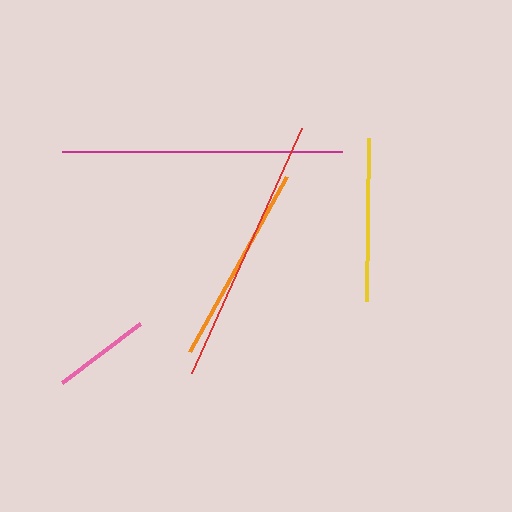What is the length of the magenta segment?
The magenta segment is approximately 280 pixels long.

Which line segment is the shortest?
The pink line is the shortest at approximately 98 pixels.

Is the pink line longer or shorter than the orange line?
The orange line is longer than the pink line.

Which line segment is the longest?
The magenta line is the longest at approximately 280 pixels.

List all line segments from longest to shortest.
From longest to shortest: magenta, red, orange, yellow, pink.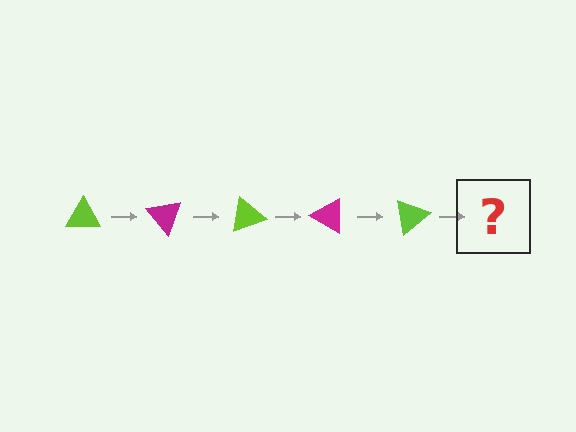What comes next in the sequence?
The next element should be a magenta triangle, rotated 250 degrees from the start.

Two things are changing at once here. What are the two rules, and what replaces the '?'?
The two rules are that it rotates 50 degrees each step and the color cycles through lime and magenta. The '?' should be a magenta triangle, rotated 250 degrees from the start.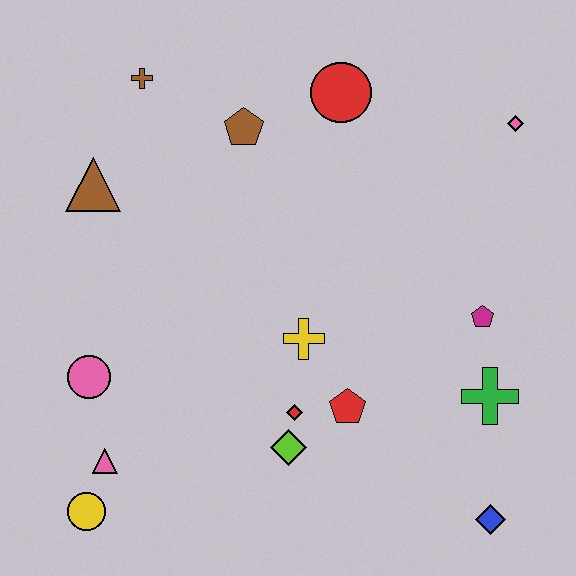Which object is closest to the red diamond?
The lime diamond is closest to the red diamond.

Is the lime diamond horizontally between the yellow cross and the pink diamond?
No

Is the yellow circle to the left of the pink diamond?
Yes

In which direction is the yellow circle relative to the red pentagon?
The yellow circle is to the left of the red pentagon.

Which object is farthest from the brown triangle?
The blue diamond is farthest from the brown triangle.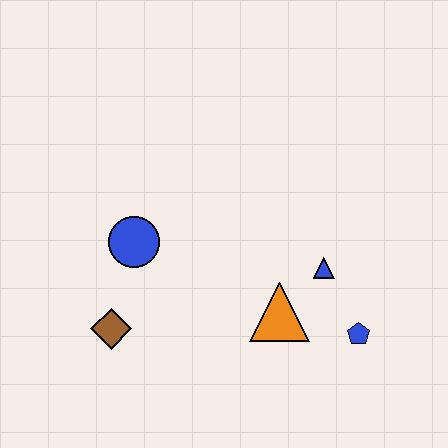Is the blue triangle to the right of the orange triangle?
Yes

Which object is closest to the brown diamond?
The blue circle is closest to the brown diamond.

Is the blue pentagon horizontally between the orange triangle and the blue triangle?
No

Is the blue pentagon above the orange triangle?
No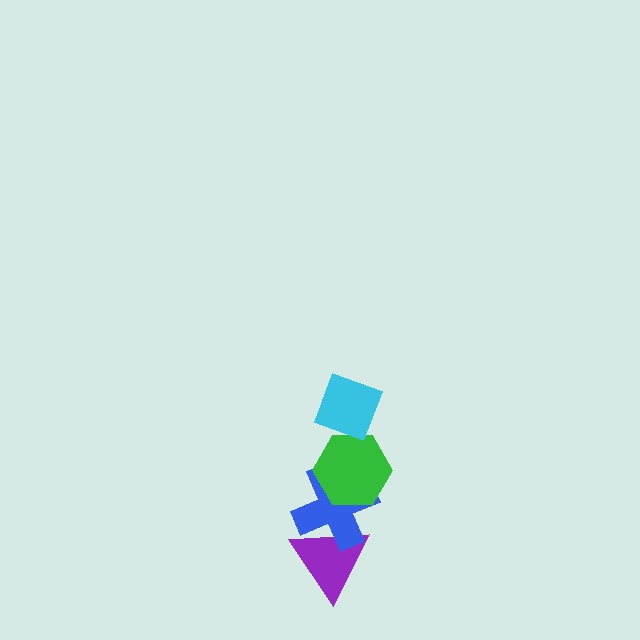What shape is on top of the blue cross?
The green hexagon is on top of the blue cross.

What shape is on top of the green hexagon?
The cyan diamond is on top of the green hexagon.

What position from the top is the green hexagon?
The green hexagon is 2nd from the top.